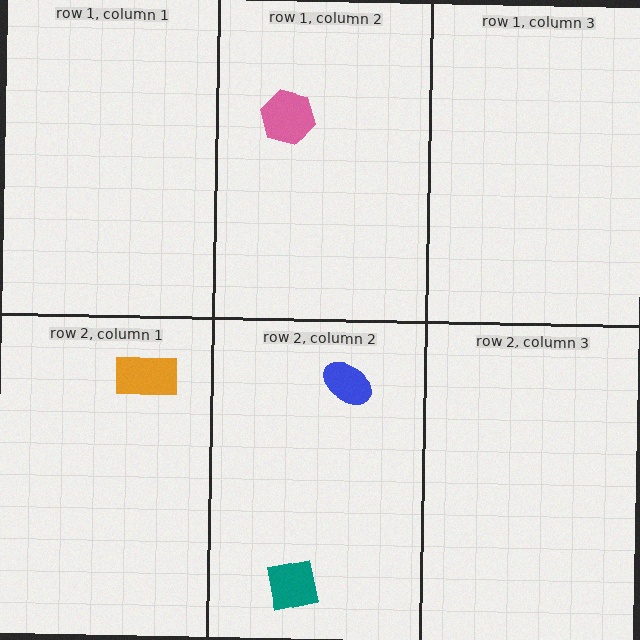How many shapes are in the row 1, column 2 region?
1.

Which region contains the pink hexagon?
The row 1, column 2 region.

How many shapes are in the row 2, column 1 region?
1.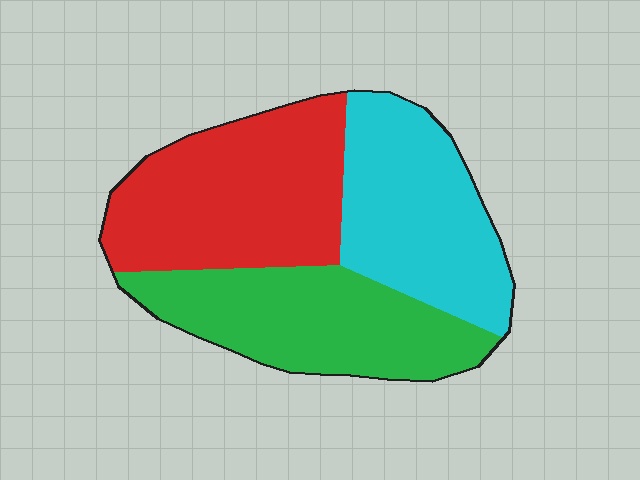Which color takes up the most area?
Red, at roughly 35%.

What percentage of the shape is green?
Green covers about 30% of the shape.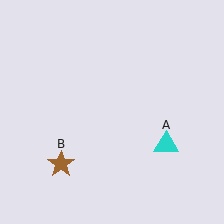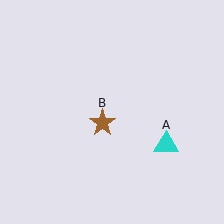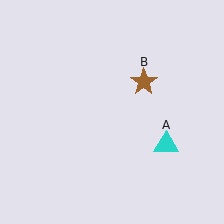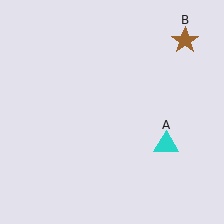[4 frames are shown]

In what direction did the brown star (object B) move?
The brown star (object B) moved up and to the right.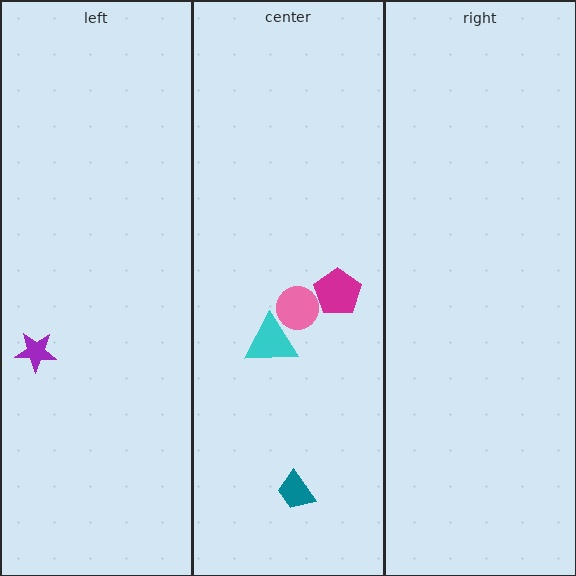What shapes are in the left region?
The purple star.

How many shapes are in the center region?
4.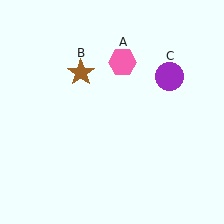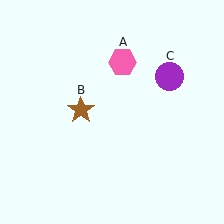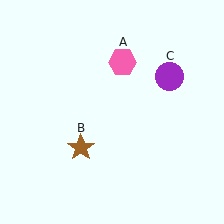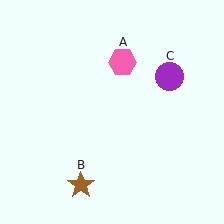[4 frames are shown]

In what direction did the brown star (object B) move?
The brown star (object B) moved down.